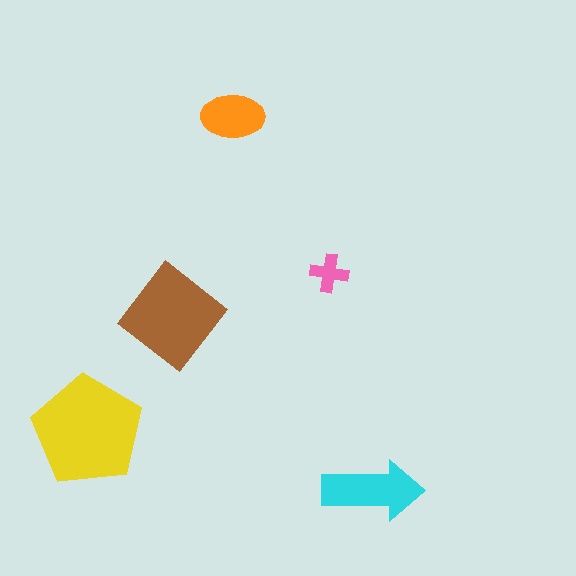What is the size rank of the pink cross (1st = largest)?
5th.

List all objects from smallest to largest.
The pink cross, the orange ellipse, the cyan arrow, the brown diamond, the yellow pentagon.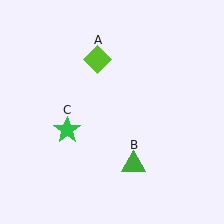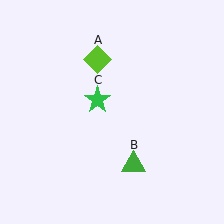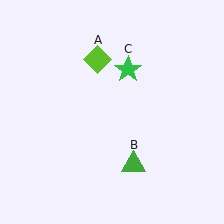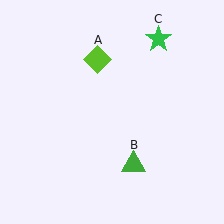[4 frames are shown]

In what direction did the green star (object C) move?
The green star (object C) moved up and to the right.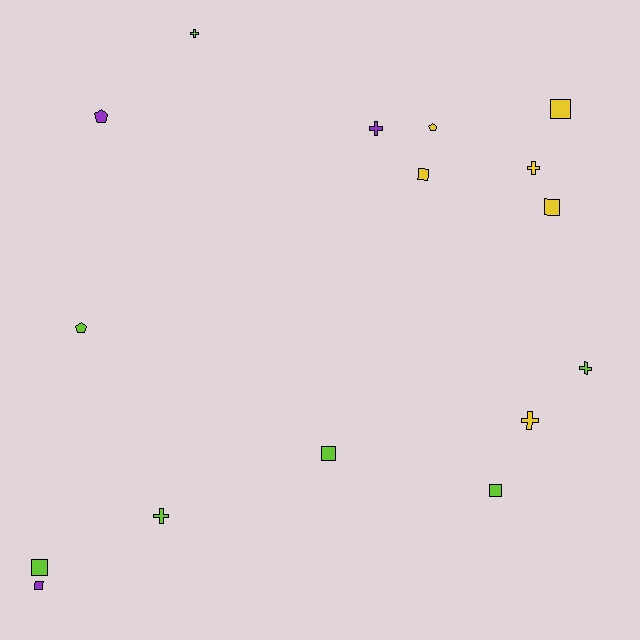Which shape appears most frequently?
Square, with 7 objects.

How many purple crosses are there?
There is 1 purple cross.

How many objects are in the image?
There are 16 objects.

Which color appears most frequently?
Lime, with 7 objects.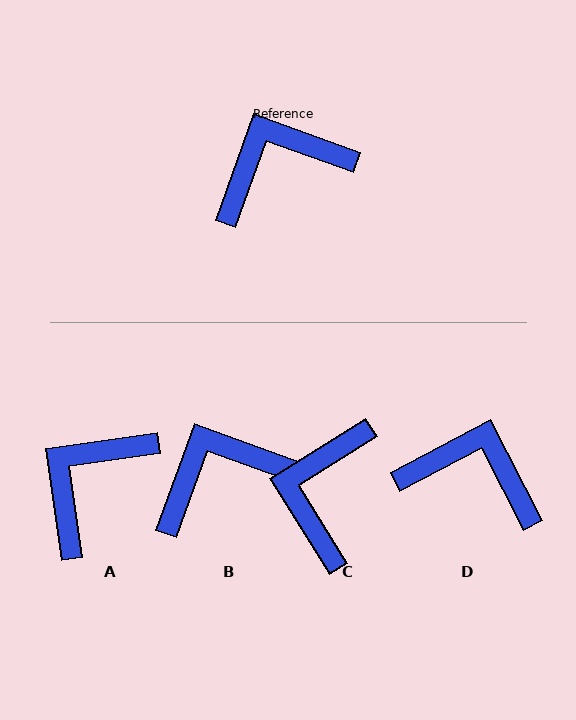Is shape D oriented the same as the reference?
No, it is off by about 43 degrees.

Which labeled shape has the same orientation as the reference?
B.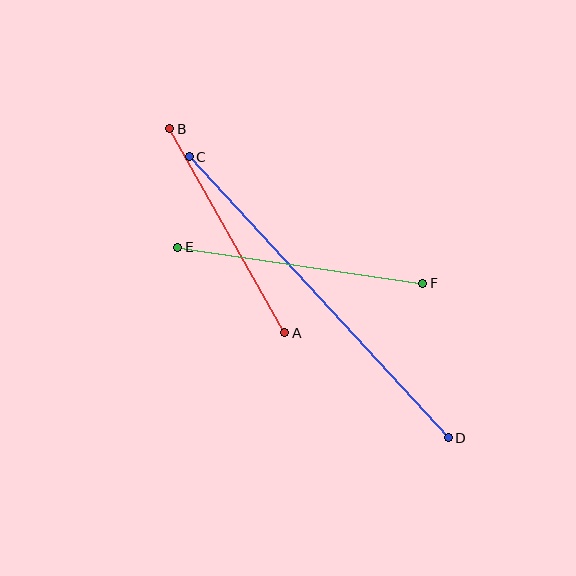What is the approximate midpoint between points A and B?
The midpoint is at approximately (227, 231) pixels.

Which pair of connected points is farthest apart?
Points C and D are farthest apart.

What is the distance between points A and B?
The distance is approximately 234 pixels.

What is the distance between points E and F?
The distance is approximately 248 pixels.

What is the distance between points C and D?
The distance is approximately 382 pixels.